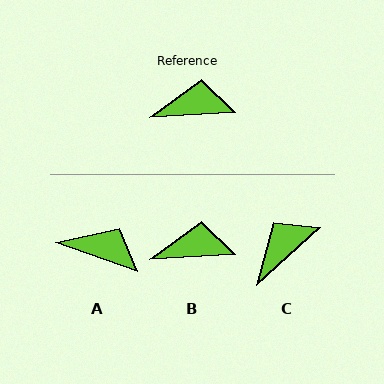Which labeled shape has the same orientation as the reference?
B.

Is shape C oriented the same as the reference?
No, it is off by about 38 degrees.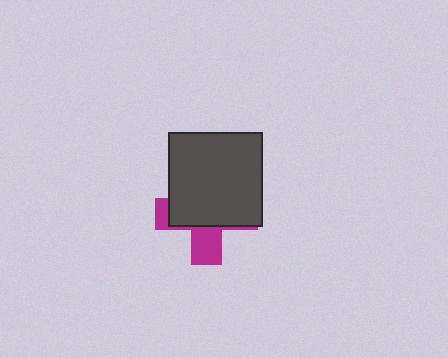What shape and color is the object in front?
The object in front is a dark gray square.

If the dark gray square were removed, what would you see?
You would see the complete magenta cross.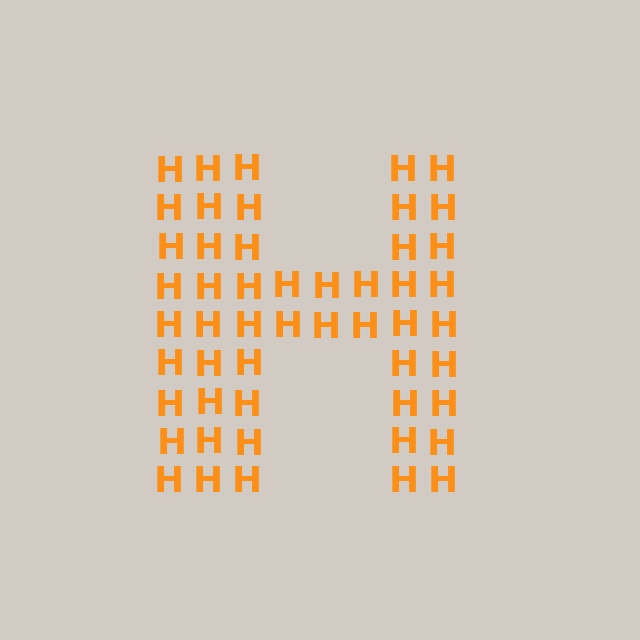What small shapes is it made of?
It is made of small letter H's.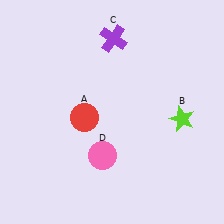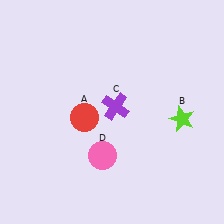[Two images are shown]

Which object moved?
The purple cross (C) moved down.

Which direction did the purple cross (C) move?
The purple cross (C) moved down.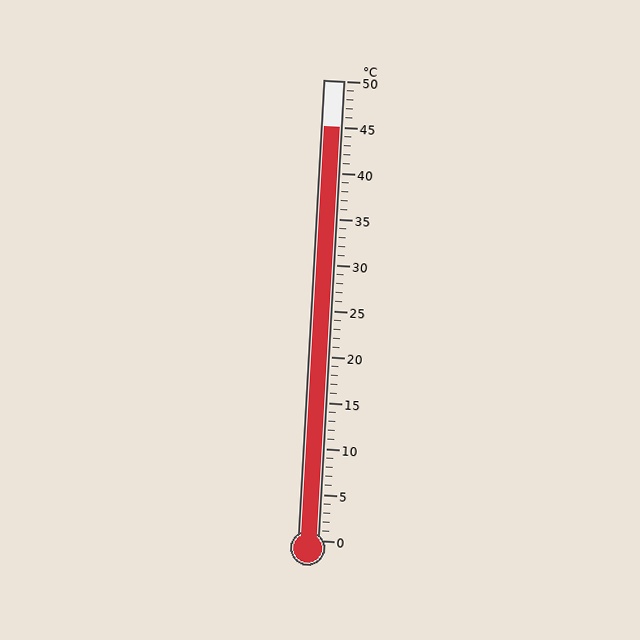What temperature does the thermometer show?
The thermometer shows approximately 45°C.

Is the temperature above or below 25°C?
The temperature is above 25°C.